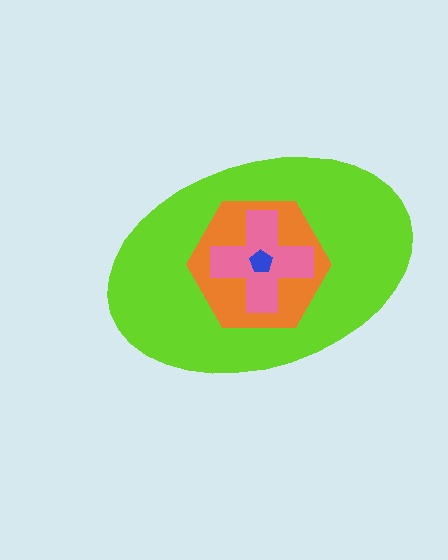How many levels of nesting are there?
4.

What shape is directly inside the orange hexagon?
The pink cross.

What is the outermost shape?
The lime ellipse.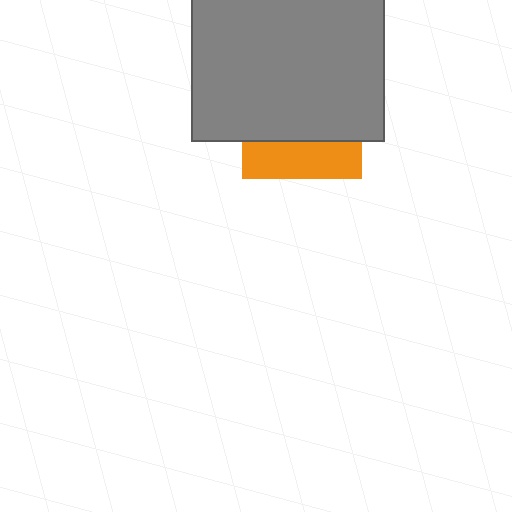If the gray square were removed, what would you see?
You would see the complete orange square.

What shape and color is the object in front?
The object in front is a gray square.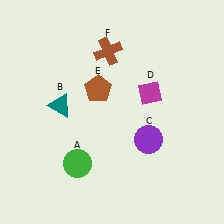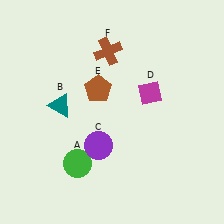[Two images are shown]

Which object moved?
The purple circle (C) moved left.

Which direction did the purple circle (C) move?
The purple circle (C) moved left.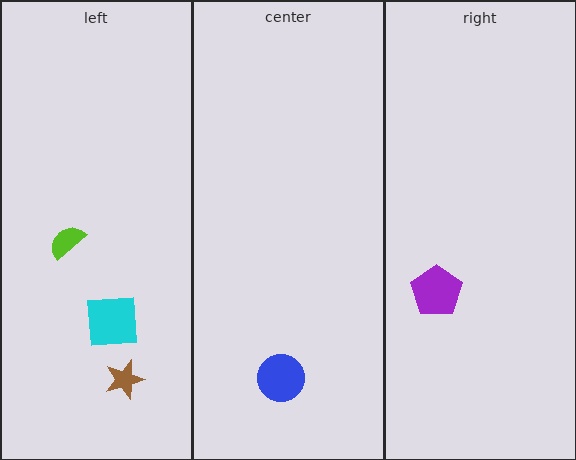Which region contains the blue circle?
The center region.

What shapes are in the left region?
The cyan square, the lime semicircle, the brown star.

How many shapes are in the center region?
1.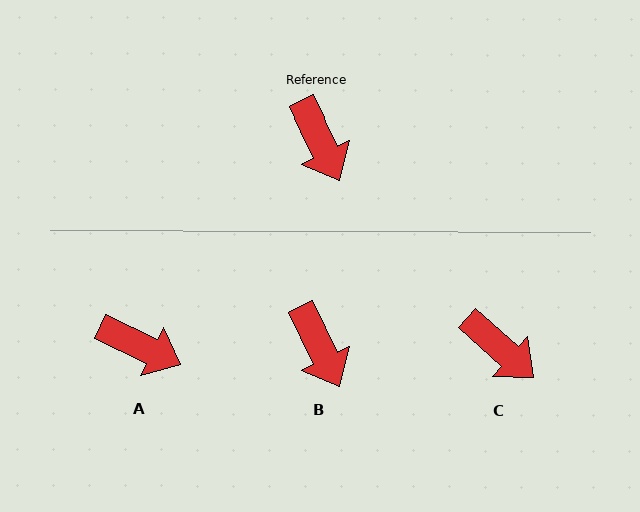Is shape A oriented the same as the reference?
No, it is off by about 39 degrees.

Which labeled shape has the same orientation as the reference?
B.